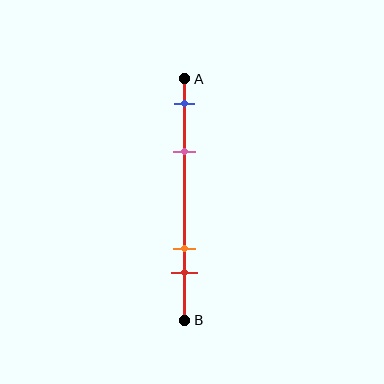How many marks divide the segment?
There are 4 marks dividing the segment.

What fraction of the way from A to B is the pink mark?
The pink mark is approximately 30% (0.3) of the way from A to B.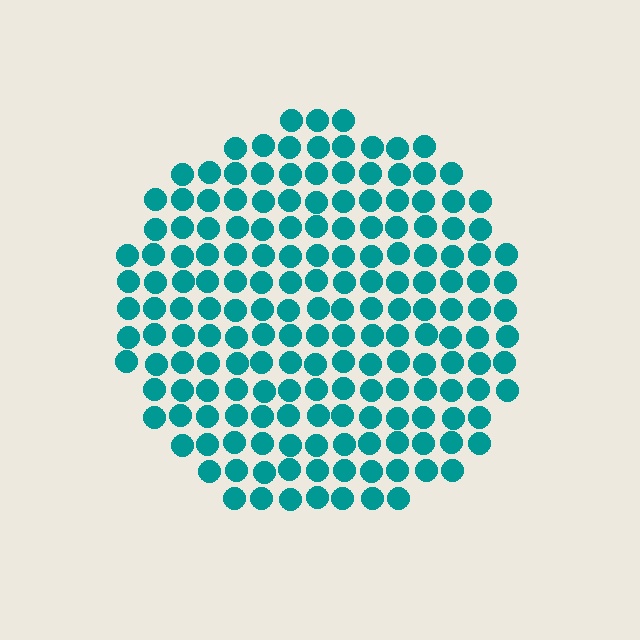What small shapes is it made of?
It is made of small circles.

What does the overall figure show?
The overall figure shows a circle.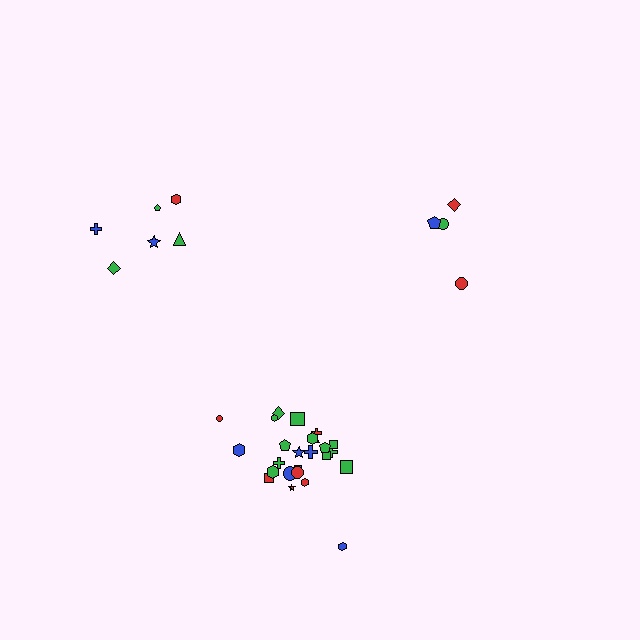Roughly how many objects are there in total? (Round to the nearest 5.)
Roughly 35 objects in total.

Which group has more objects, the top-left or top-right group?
The top-left group.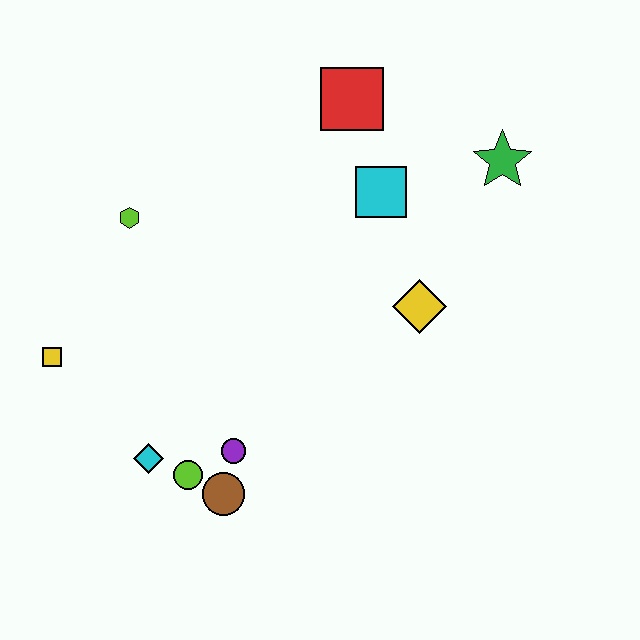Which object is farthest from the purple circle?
The green star is farthest from the purple circle.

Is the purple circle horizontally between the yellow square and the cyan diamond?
No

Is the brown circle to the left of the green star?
Yes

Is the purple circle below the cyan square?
Yes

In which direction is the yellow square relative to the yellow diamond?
The yellow square is to the left of the yellow diamond.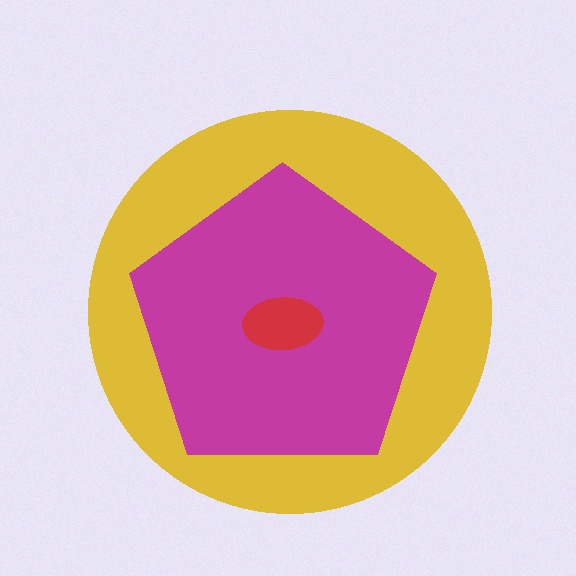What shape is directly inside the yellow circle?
The magenta pentagon.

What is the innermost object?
The red ellipse.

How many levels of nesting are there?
3.